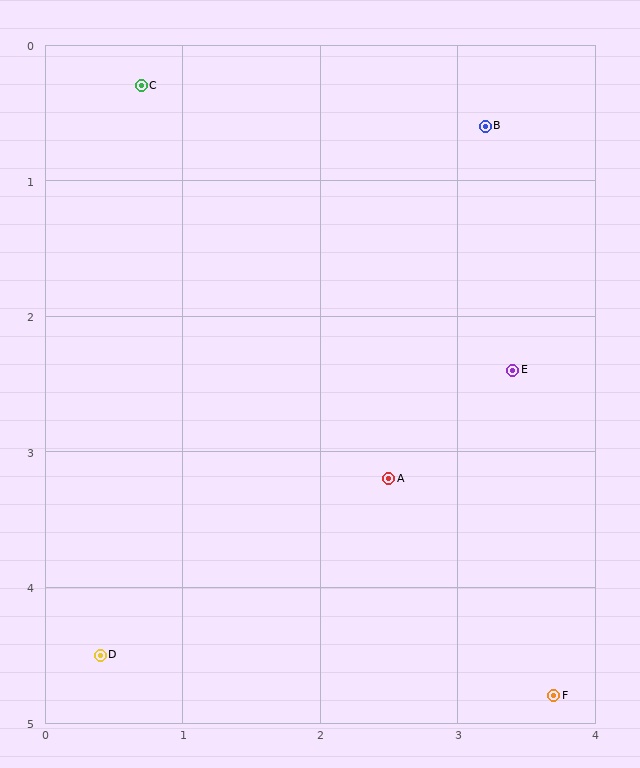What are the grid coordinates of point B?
Point B is at approximately (3.2, 0.6).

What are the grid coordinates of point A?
Point A is at approximately (2.5, 3.2).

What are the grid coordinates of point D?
Point D is at approximately (0.4, 4.5).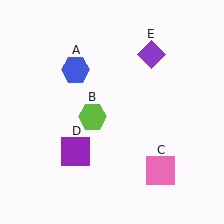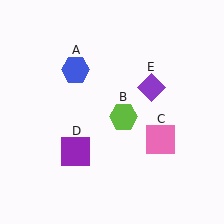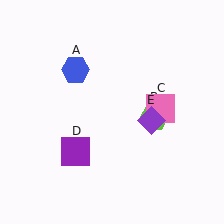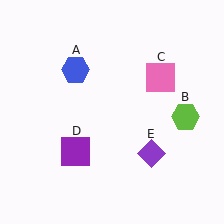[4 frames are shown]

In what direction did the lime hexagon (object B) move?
The lime hexagon (object B) moved right.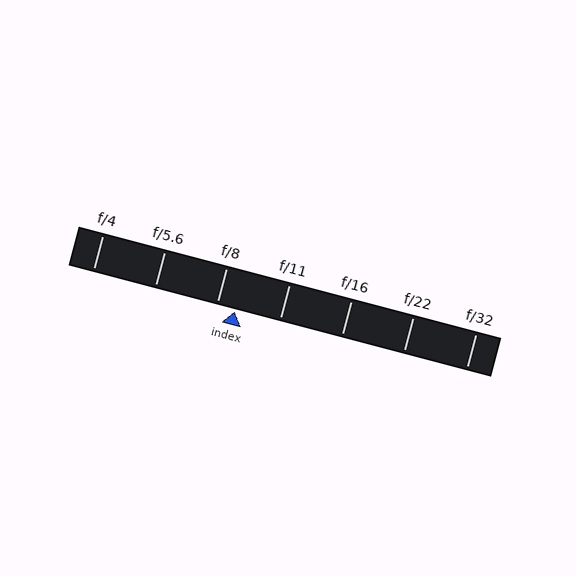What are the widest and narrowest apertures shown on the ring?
The widest aperture shown is f/4 and the narrowest is f/32.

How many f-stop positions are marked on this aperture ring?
There are 7 f-stop positions marked.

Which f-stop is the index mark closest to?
The index mark is closest to f/8.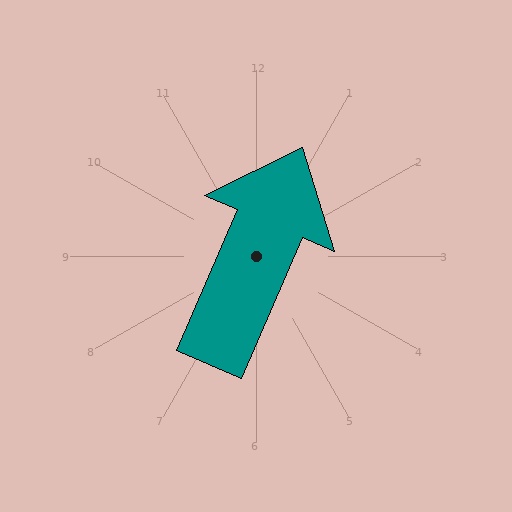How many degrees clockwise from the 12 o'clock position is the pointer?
Approximately 23 degrees.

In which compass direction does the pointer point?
Northeast.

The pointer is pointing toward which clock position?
Roughly 1 o'clock.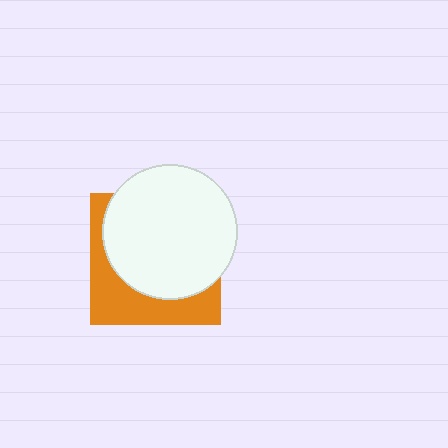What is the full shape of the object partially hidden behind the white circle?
The partially hidden object is an orange square.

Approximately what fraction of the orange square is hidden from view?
Roughly 64% of the orange square is hidden behind the white circle.